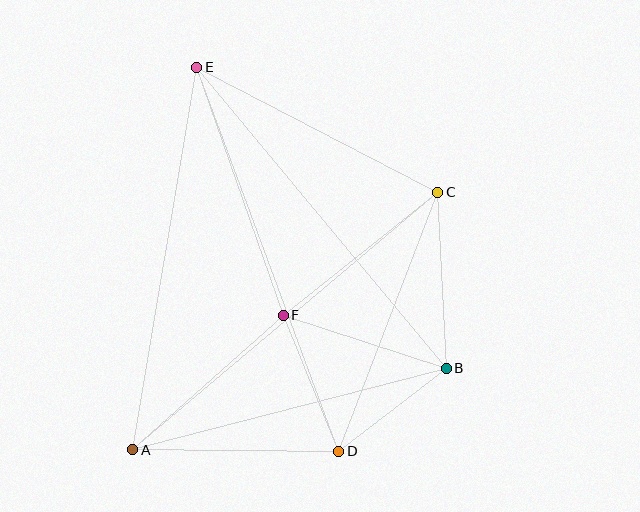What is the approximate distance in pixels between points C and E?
The distance between C and E is approximately 272 pixels.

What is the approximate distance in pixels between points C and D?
The distance between C and D is approximately 277 pixels.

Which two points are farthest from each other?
Points D and E are farthest from each other.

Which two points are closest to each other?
Points B and D are closest to each other.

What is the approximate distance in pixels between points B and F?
The distance between B and F is approximately 171 pixels.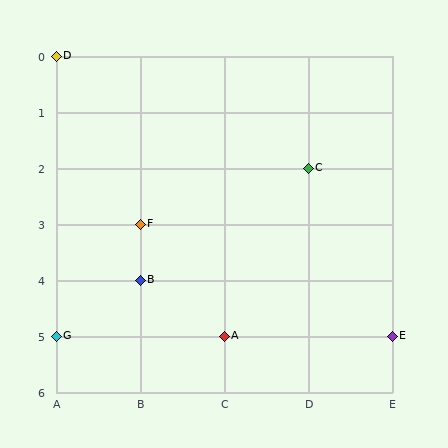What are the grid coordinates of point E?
Point E is at grid coordinates (E, 5).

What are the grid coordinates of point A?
Point A is at grid coordinates (C, 5).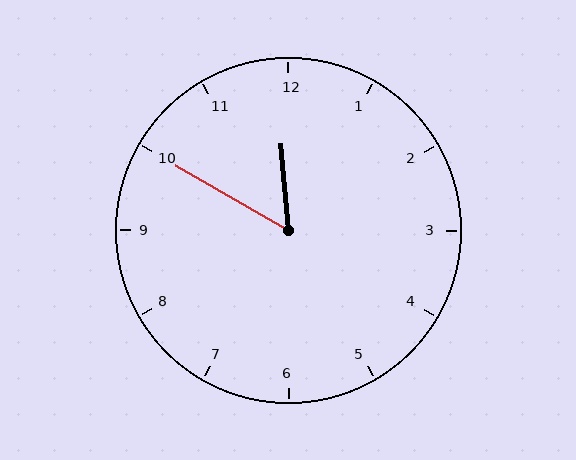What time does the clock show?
11:50.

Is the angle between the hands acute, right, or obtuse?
It is acute.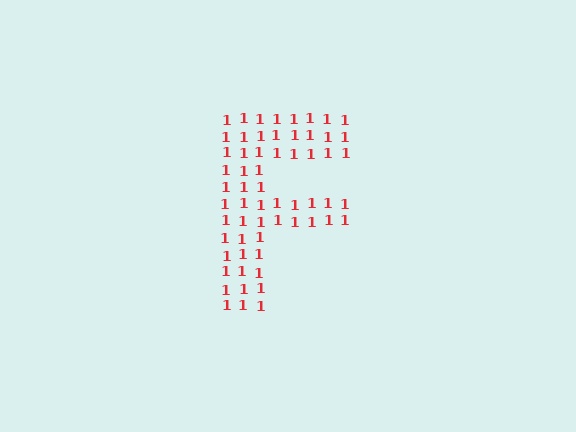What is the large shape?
The large shape is the letter F.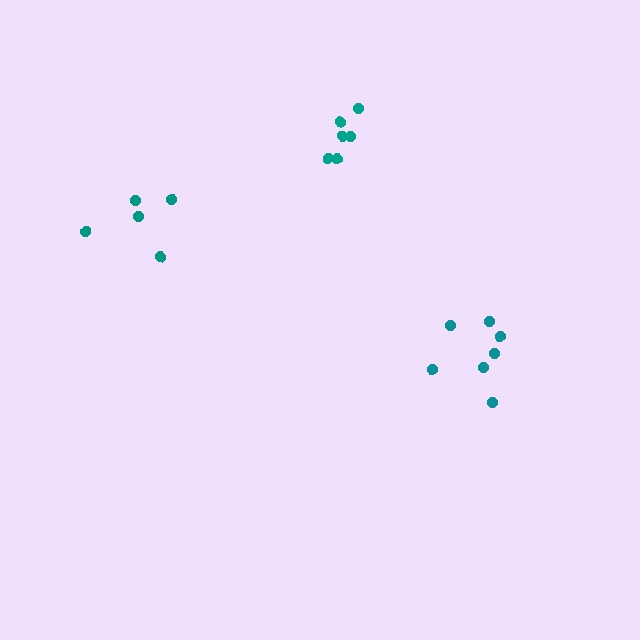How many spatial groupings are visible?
There are 3 spatial groupings.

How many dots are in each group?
Group 1: 6 dots, Group 2: 7 dots, Group 3: 5 dots (18 total).